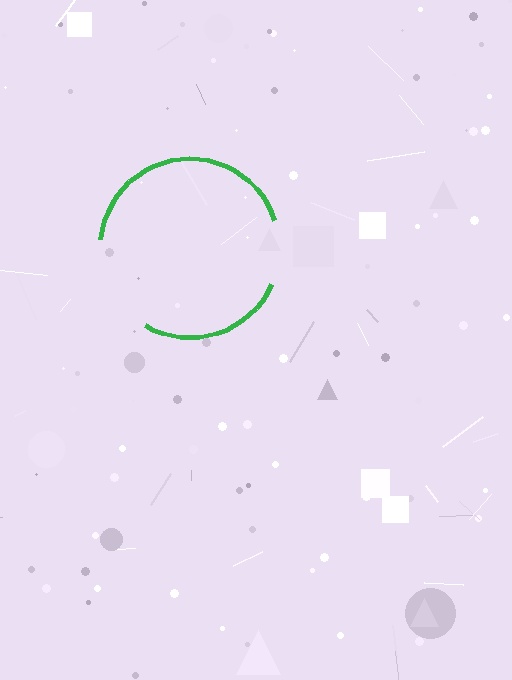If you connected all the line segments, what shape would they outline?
They would outline a circle.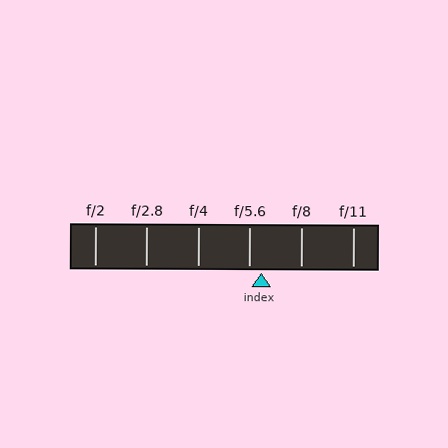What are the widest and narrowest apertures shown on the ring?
The widest aperture shown is f/2 and the narrowest is f/11.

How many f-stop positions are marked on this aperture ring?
There are 6 f-stop positions marked.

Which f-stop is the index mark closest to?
The index mark is closest to f/5.6.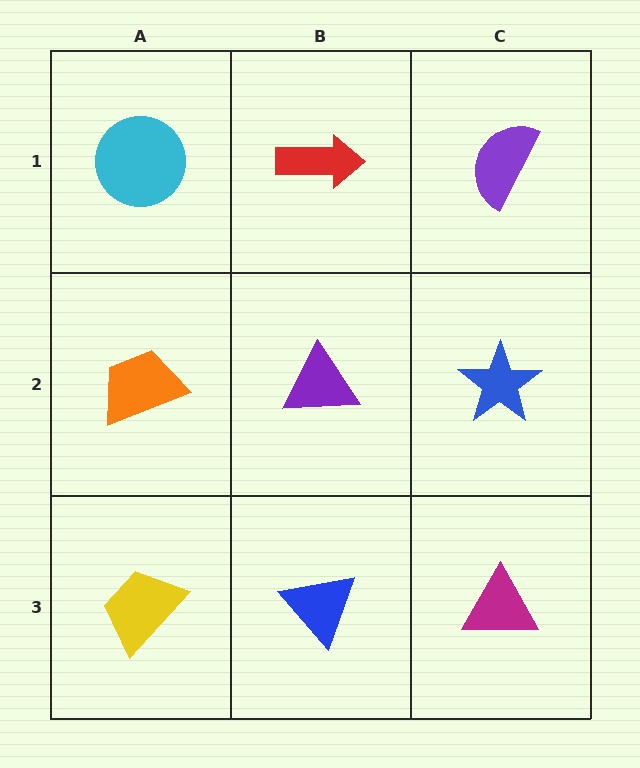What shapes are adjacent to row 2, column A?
A cyan circle (row 1, column A), a yellow trapezoid (row 3, column A), a purple triangle (row 2, column B).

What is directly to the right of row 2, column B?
A blue star.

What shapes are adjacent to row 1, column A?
An orange trapezoid (row 2, column A), a red arrow (row 1, column B).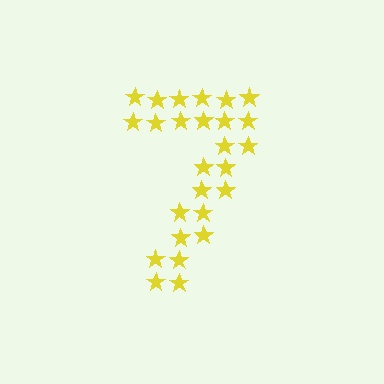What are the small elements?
The small elements are stars.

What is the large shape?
The large shape is the digit 7.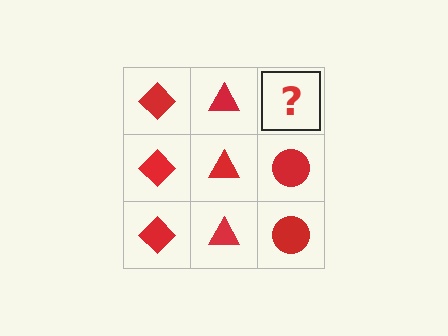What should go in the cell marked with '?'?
The missing cell should contain a red circle.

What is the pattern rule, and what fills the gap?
The rule is that each column has a consistent shape. The gap should be filled with a red circle.